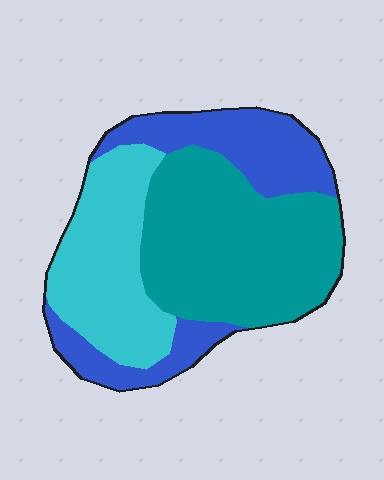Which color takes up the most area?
Teal, at roughly 45%.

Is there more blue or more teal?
Teal.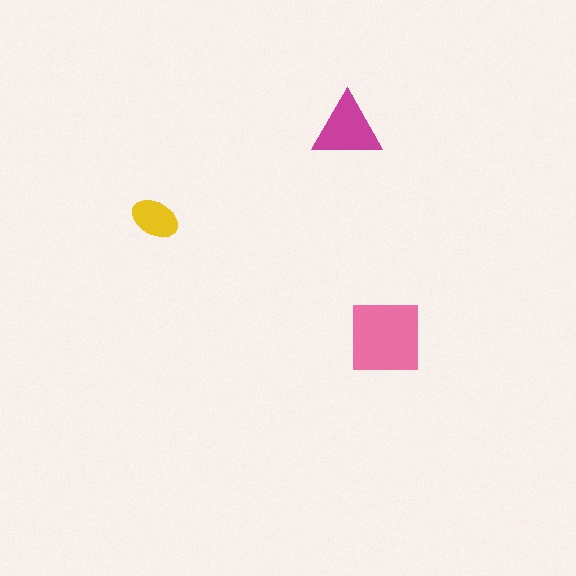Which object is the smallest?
The yellow ellipse.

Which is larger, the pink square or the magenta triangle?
The pink square.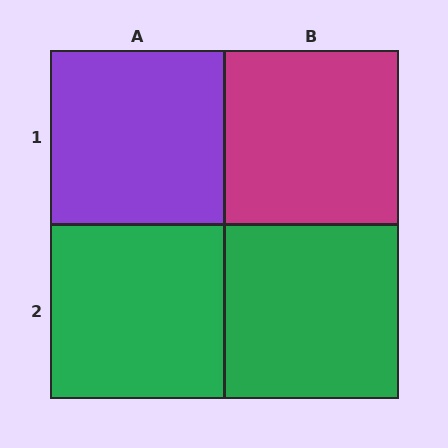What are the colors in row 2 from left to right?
Green, green.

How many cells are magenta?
1 cell is magenta.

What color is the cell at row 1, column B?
Magenta.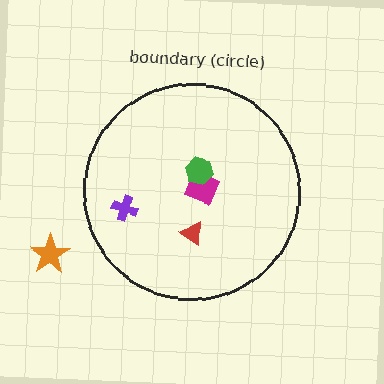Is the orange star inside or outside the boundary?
Outside.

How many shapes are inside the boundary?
4 inside, 1 outside.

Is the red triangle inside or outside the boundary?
Inside.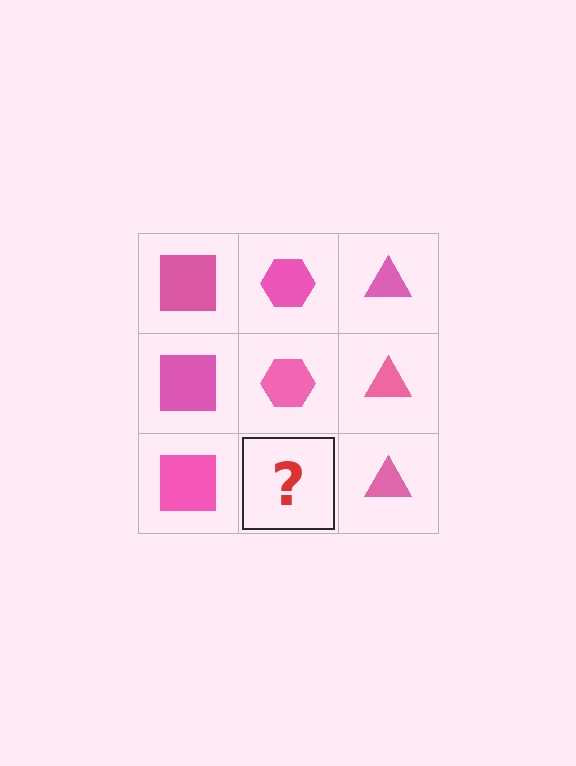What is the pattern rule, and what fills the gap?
The rule is that each column has a consistent shape. The gap should be filled with a pink hexagon.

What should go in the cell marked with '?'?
The missing cell should contain a pink hexagon.